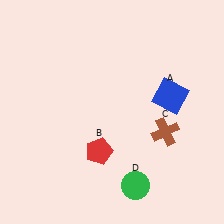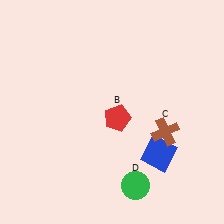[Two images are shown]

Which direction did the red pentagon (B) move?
The red pentagon (B) moved up.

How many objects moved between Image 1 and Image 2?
2 objects moved between the two images.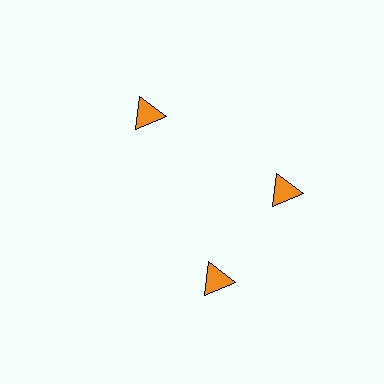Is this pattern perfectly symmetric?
No. The 3 orange triangles are arranged in a ring, but one element near the 7 o'clock position is rotated out of alignment along the ring, breaking the 3-fold rotational symmetry.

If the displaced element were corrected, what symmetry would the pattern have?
It would have 3-fold rotational symmetry — the pattern would map onto itself every 120 degrees.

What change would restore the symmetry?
The symmetry would be restored by rotating it back into even spacing with its neighbors so that all 3 triangles sit at equal angles and equal distance from the center.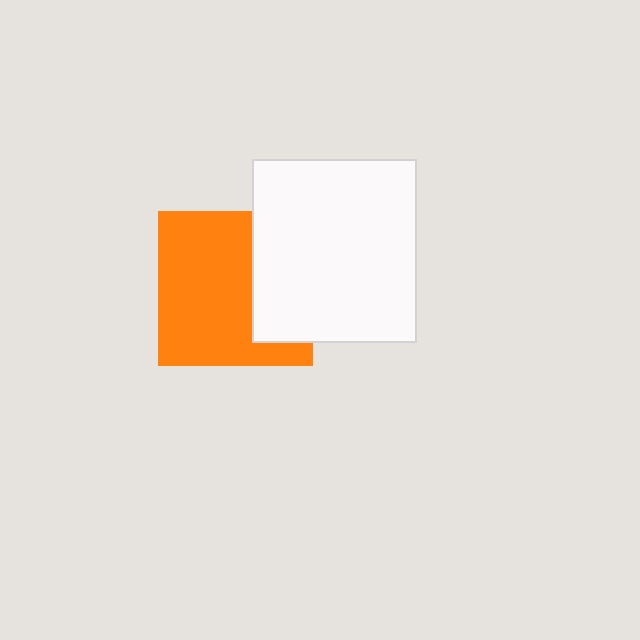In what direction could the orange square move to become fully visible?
The orange square could move left. That would shift it out from behind the white rectangle entirely.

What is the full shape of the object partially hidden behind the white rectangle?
The partially hidden object is an orange square.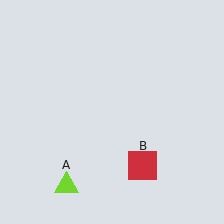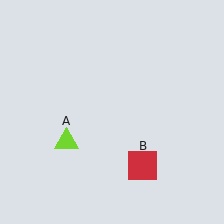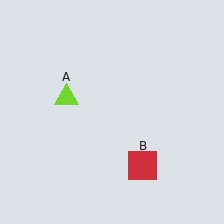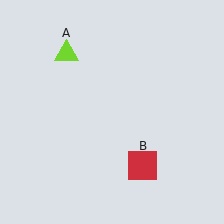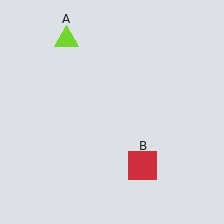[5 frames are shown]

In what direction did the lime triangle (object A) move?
The lime triangle (object A) moved up.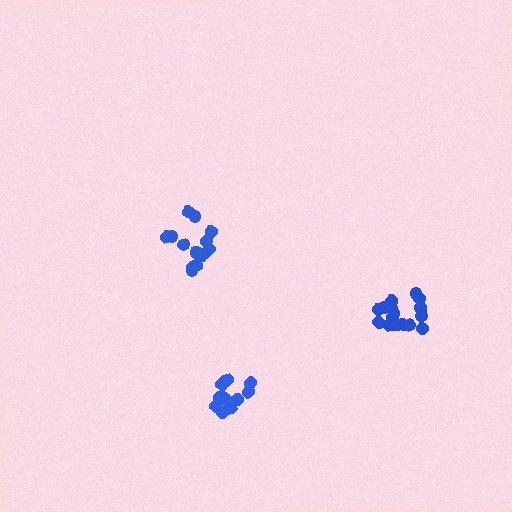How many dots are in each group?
Group 1: 18 dots, Group 2: 16 dots, Group 3: 13 dots (47 total).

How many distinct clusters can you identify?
There are 3 distinct clusters.